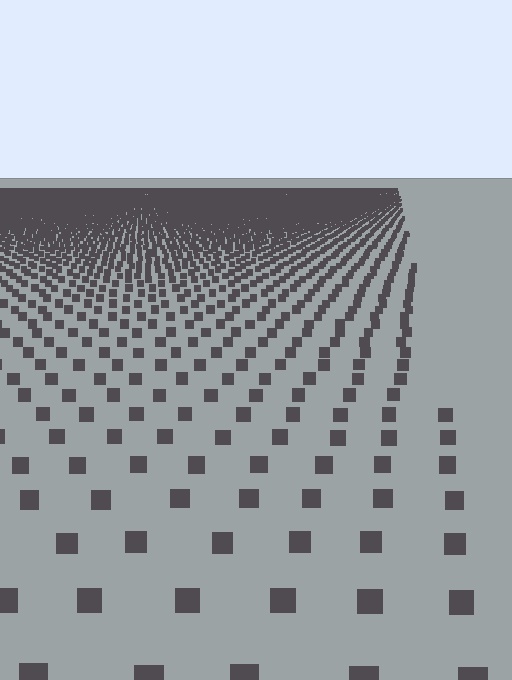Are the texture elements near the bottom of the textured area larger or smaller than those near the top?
Larger. Near the bottom, elements are closer to the viewer and appear at a bigger on-screen size.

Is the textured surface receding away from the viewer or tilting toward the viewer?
The surface is receding away from the viewer. Texture elements get smaller and denser toward the top.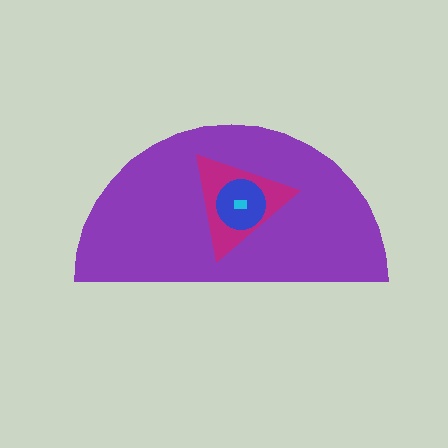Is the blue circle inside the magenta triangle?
Yes.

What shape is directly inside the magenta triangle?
The blue circle.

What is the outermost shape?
The purple semicircle.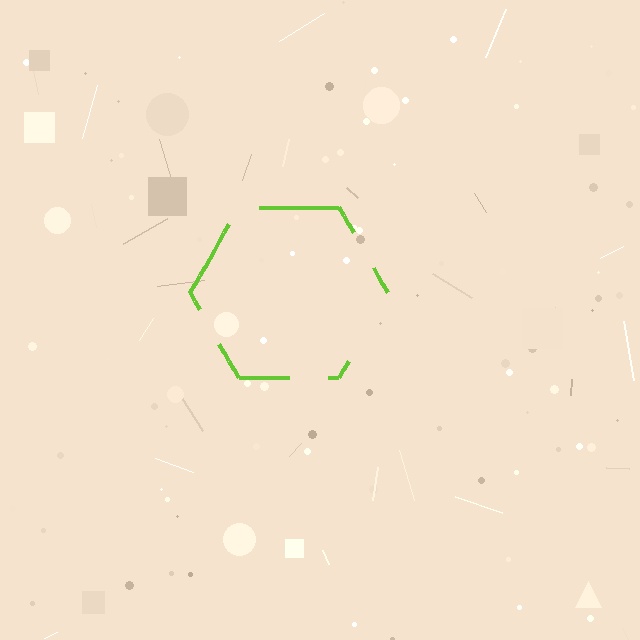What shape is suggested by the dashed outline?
The dashed outline suggests a hexagon.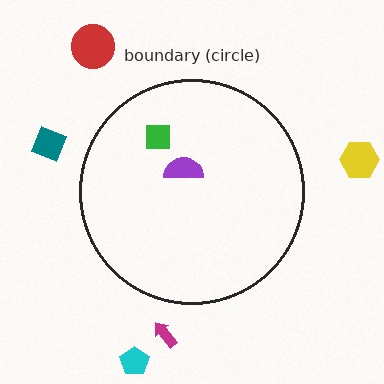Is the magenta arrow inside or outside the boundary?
Outside.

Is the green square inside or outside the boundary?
Inside.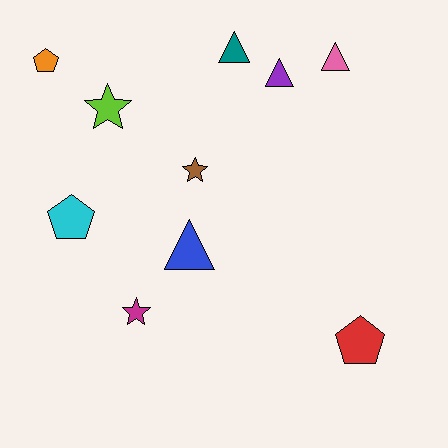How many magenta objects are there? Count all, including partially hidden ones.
There is 1 magenta object.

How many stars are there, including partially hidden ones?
There are 3 stars.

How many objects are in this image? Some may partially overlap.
There are 10 objects.